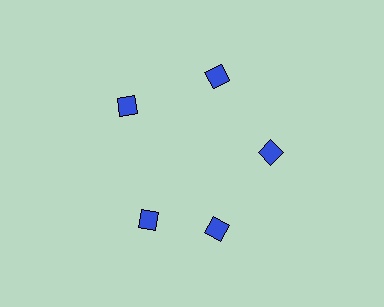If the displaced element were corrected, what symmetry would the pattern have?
It would have 5-fold rotational symmetry — the pattern would map onto itself every 72 degrees.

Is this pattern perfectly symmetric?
No. The 5 blue diamonds are arranged in a ring, but one element near the 8 o'clock position is rotated out of alignment along the ring, breaking the 5-fold rotational symmetry.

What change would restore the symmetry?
The symmetry would be restored by rotating it back into even spacing with its neighbors so that all 5 diamonds sit at equal angles and equal distance from the center.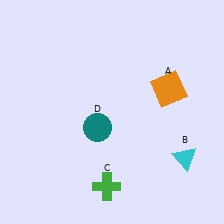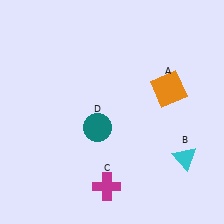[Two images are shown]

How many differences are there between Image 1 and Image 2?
There is 1 difference between the two images.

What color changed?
The cross (C) changed from green in Image 1 to magenta in Image 2.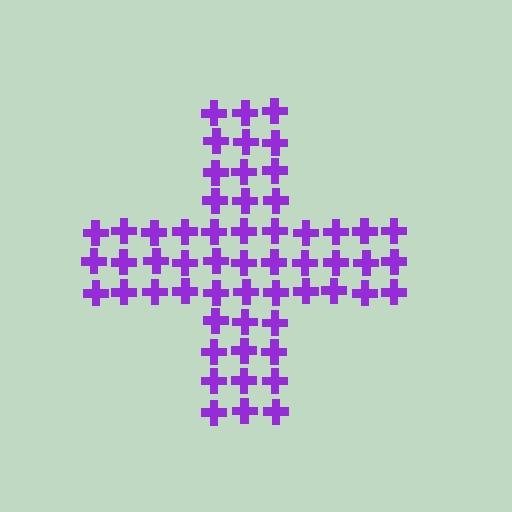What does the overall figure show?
The overall figure shows a cross.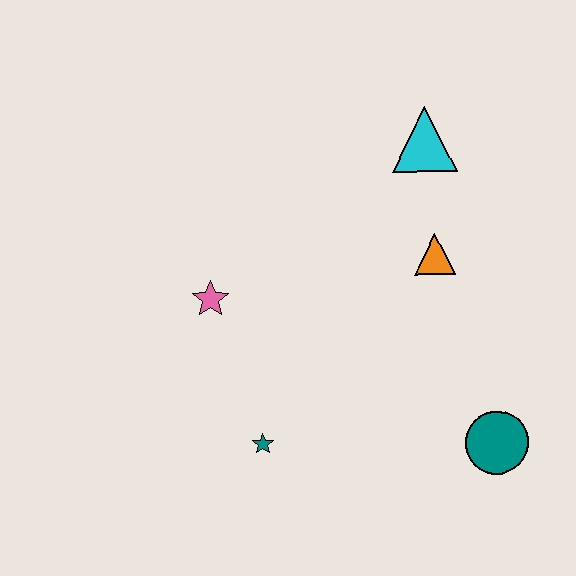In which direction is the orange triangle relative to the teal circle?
The orange triangle is above the teal circle.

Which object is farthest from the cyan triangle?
The teal star is farthest from the cyan triangle.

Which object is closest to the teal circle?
The orange triangle is closest to the teal circle.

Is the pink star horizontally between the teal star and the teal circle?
No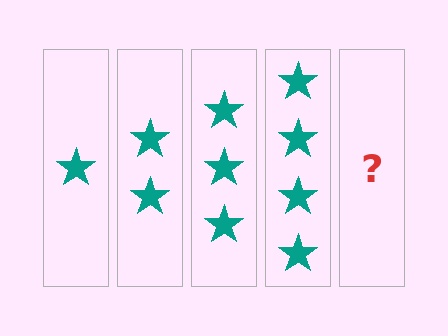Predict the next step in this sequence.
The next step is 5 stars.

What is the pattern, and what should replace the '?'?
The pattern is that each step adds one more star. The '?' should be 5 stars.